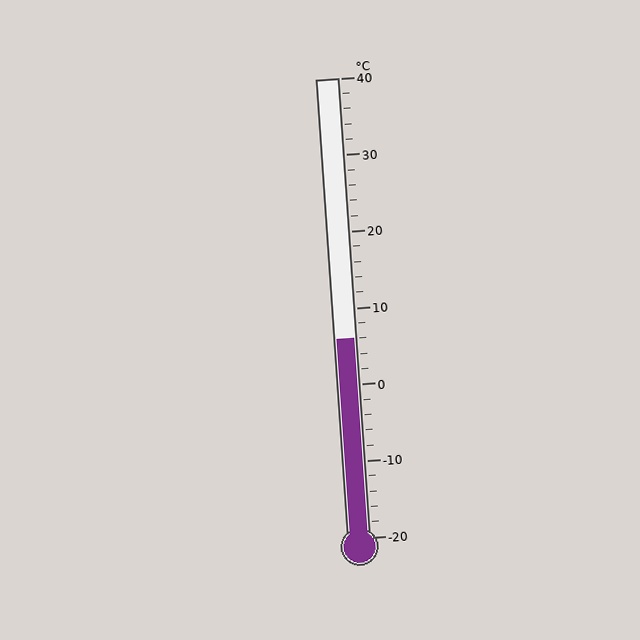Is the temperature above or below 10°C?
The temperature is below 10°C.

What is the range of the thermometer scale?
The thermometer scale ranges from -20°C to 40°C.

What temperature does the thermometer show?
The thermometer shows approximately 6°C.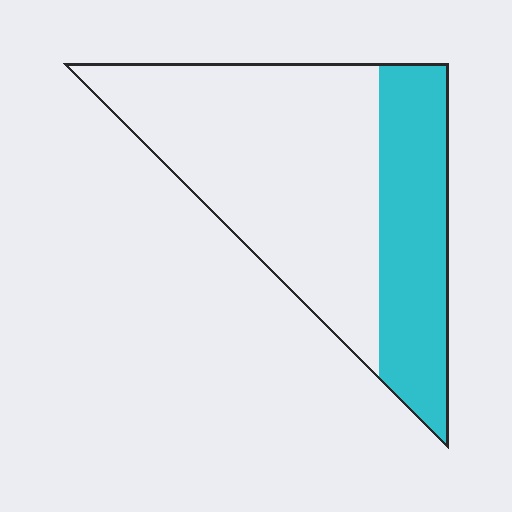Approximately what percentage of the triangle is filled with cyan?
Approximately 35%.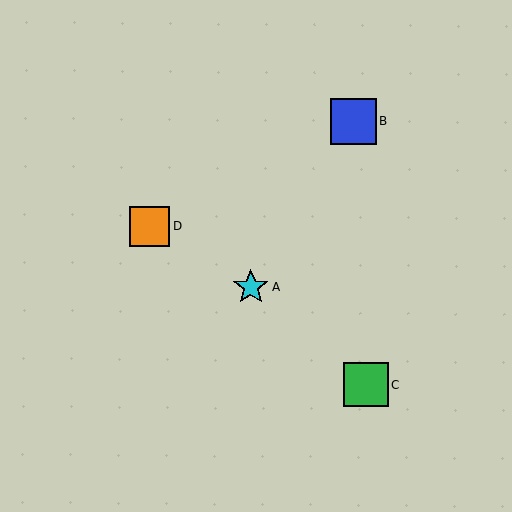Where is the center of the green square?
The center of the green square is at (366, 385).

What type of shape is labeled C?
Shape C is a green square.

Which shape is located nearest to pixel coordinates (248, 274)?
The cyan star (labeled A) at (251, 287) is nearest to that location.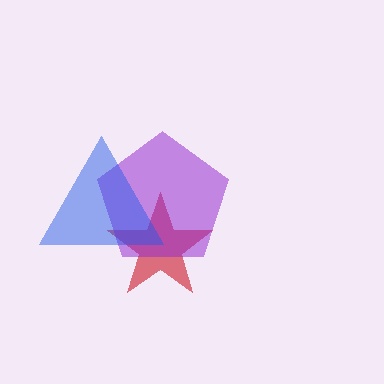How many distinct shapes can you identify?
There are 3 distinct shapes: a red star, a purple pentagon, a blue triangle.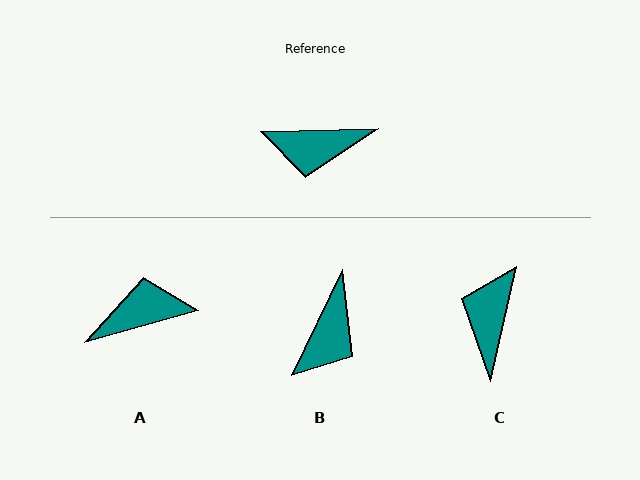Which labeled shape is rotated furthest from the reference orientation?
A, about 165 degrees away.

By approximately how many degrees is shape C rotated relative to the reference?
Approximately 104 degrees clockwise.